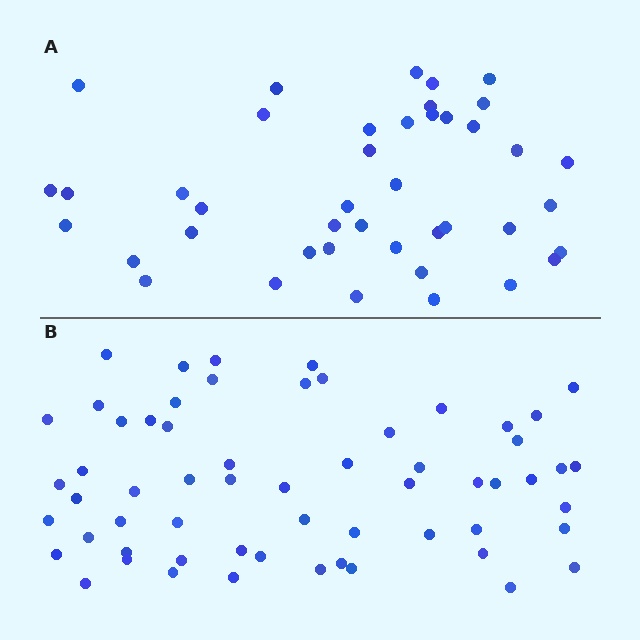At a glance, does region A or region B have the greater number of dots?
Region B (the bottom region) has more dots.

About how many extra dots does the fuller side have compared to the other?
Region B has approximately 20 more dots than region A.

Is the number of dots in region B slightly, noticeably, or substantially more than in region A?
Region B has noticeably more, but not dramatically so. The ratio is roughly 1.4 to 1.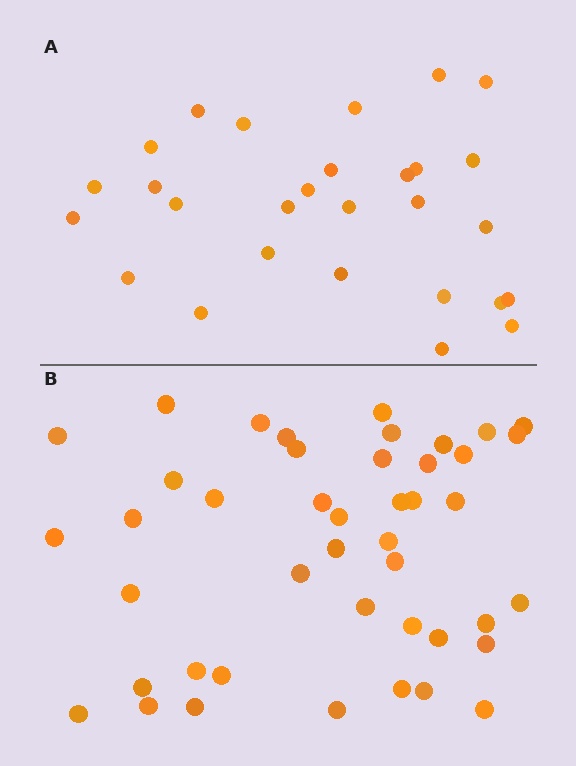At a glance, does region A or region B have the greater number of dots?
Region B (the bottom region) has more dots.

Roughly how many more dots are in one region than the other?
Region B has approximately 15 more dots than region A.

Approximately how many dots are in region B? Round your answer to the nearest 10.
About 40 dots. (The exact count is 44, which rounds to 40.)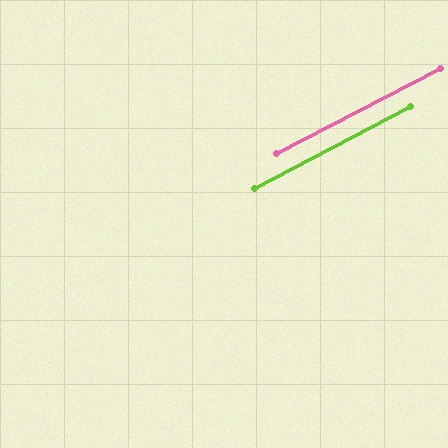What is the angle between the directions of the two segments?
Approximately 0 degrees.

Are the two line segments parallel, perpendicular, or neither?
Parallel — their directions differ by only 0.1°.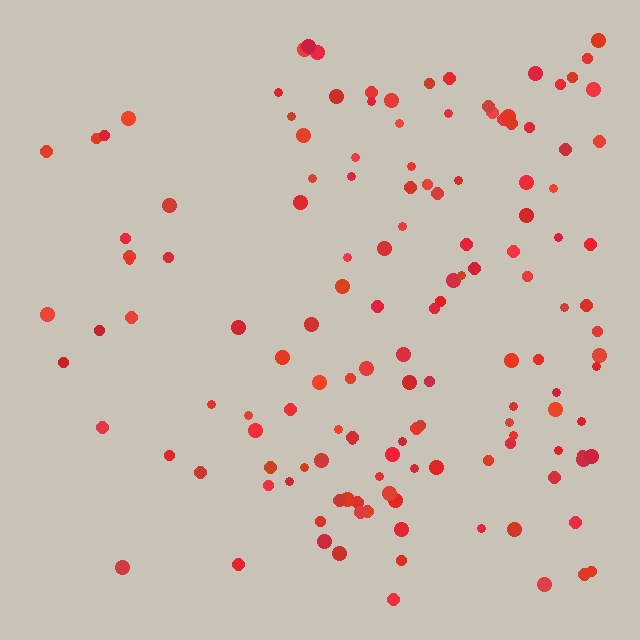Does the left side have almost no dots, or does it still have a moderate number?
Still a moderate number, just noticeably fewer than the right.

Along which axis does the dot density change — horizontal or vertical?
Horizontal.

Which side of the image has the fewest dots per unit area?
The left.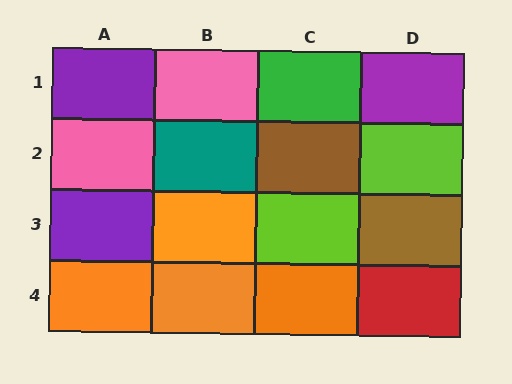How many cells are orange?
4 cells are orange.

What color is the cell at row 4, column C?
Orange.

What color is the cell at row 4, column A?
Orange.